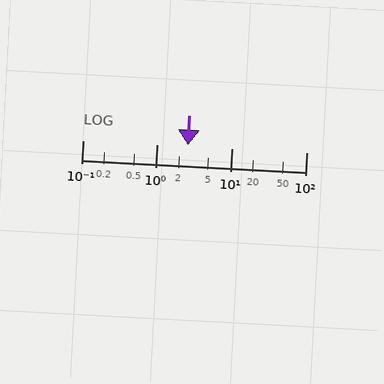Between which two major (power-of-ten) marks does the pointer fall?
The pointer is between 1 and 10.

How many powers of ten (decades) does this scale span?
The scale spans 3 decades, from 0.1 to 100.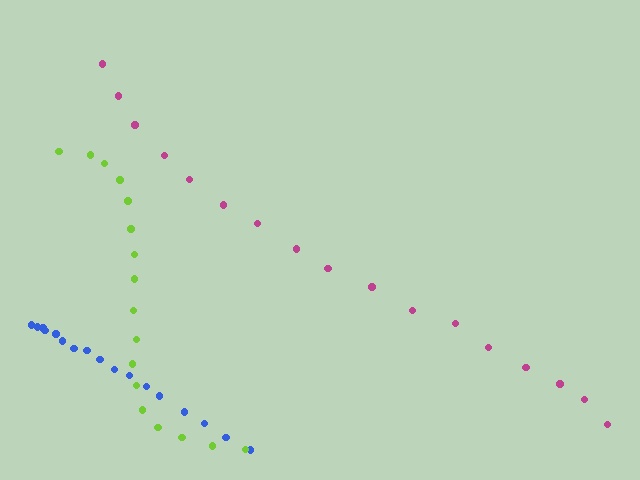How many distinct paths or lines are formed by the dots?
There are 3 distinct paths.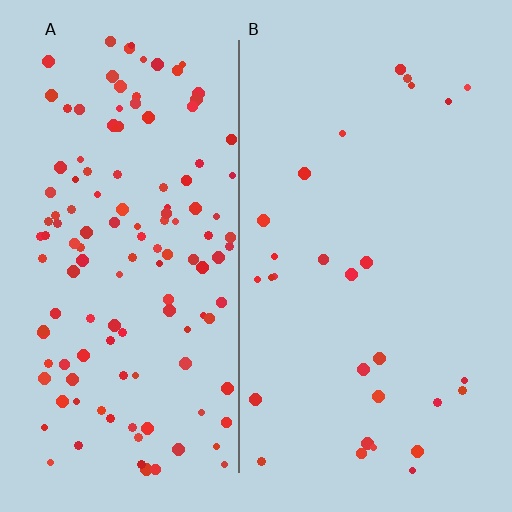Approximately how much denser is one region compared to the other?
Approximately 4.6× — region A over region B.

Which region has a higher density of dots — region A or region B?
A (the left).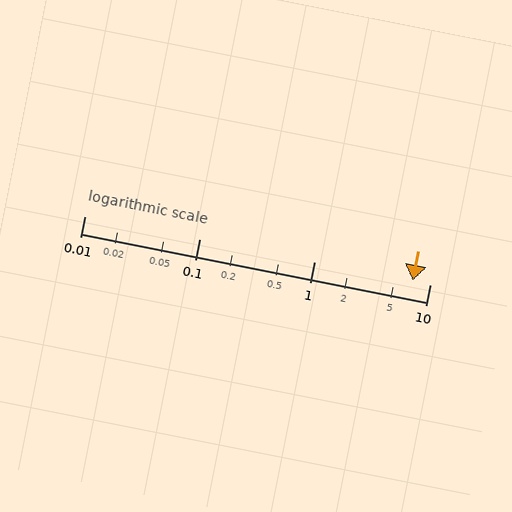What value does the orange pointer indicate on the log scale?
The pointer indicates approximately 7.1.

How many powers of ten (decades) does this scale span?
The scale spans 3 decades, from 0.01 to 10.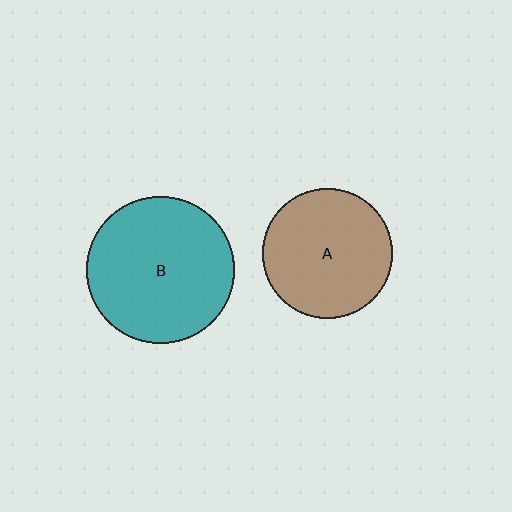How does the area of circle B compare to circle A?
Approximately 1.3 times.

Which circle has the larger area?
Circle B (teal).